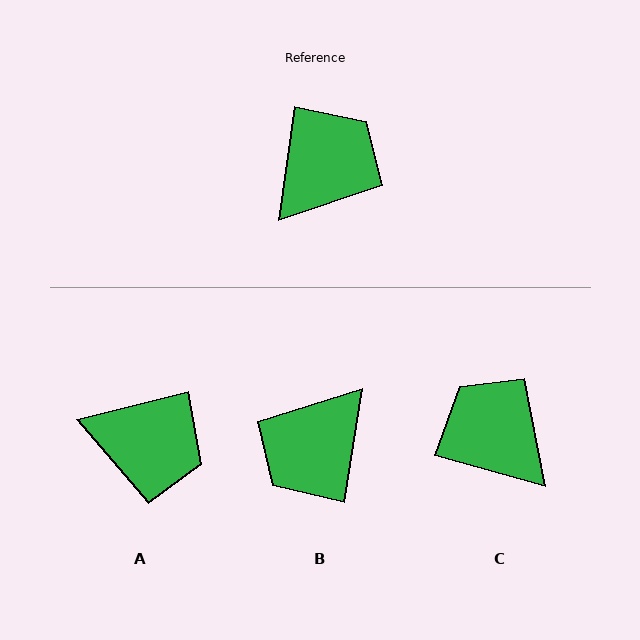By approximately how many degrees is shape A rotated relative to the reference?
Approximately 68 degrees clockwise.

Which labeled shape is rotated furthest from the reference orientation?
B, about 179 degrees away.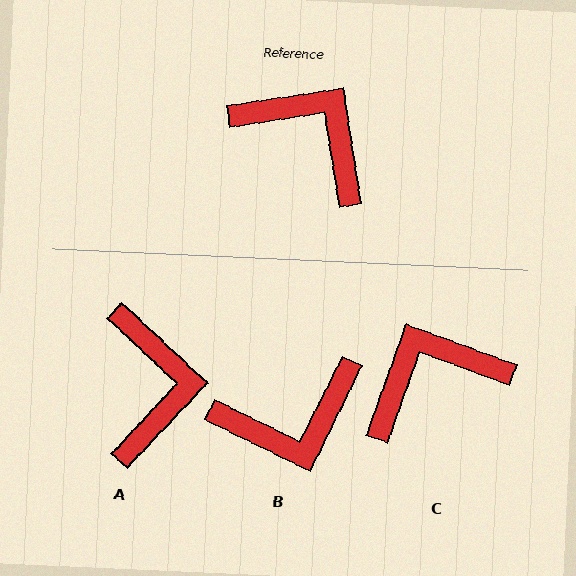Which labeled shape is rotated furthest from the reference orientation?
B, about 125 degrees away.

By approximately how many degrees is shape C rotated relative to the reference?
Approximately 61 degrees counter-clockwise.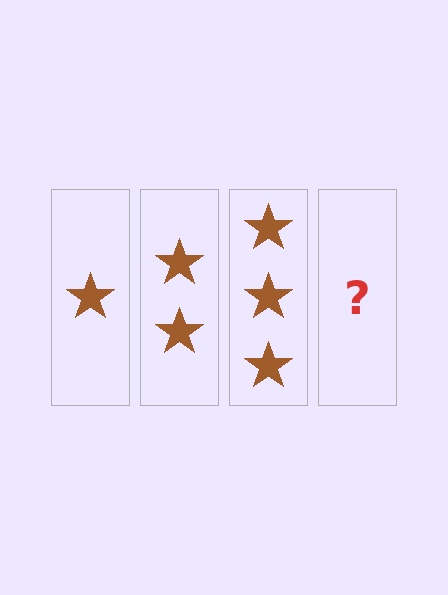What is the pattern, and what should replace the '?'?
The pattern is that each step adds one more star. The '?' should be 4 stars.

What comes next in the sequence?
The next element should be 4 stars.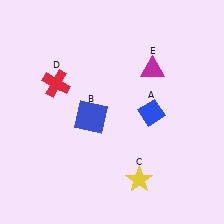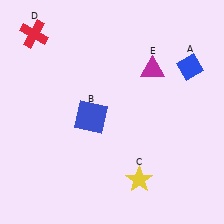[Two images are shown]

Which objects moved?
The objects that moved are: the blue diamond (A), the red cross (D).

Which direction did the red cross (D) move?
The red cross (D) moved up.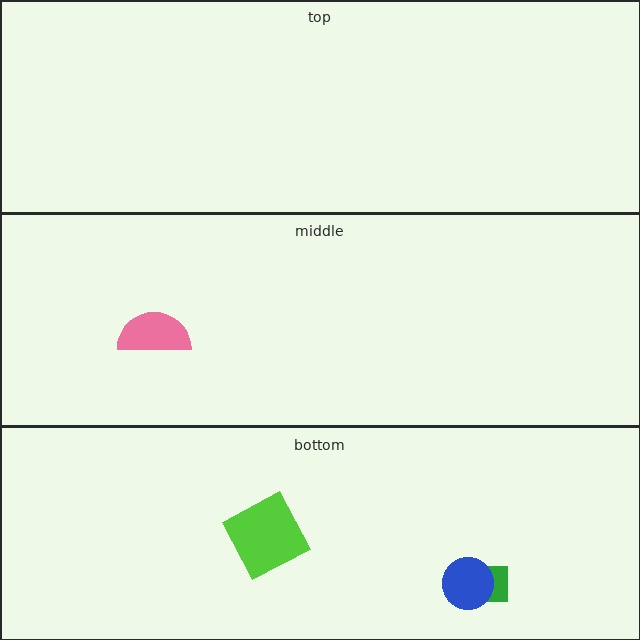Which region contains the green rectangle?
The bottom region.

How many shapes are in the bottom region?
3.